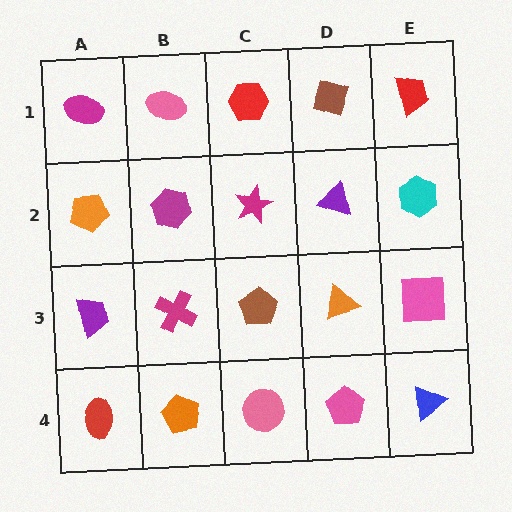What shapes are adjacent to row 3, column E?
A cyan hexagon (row 2, column E), a blue triangle (row 4, column E), an orange triangle (row 3, column D).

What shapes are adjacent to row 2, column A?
A magenta ellipse (row 1, column A), a purple trapezoid (row 3, column A), a magenta hexagon (row 2, column B).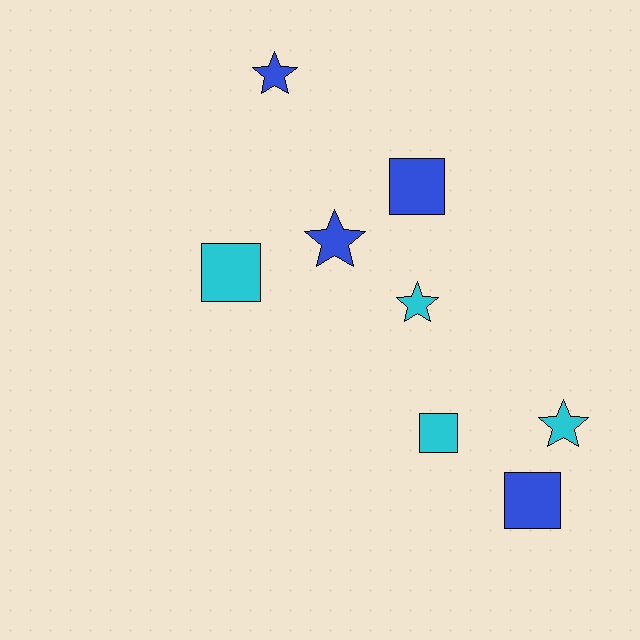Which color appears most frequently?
Blue, with 4 objects.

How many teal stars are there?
There are no teal stars.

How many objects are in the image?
There are 8 objects.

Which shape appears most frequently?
Star, with 4 objects.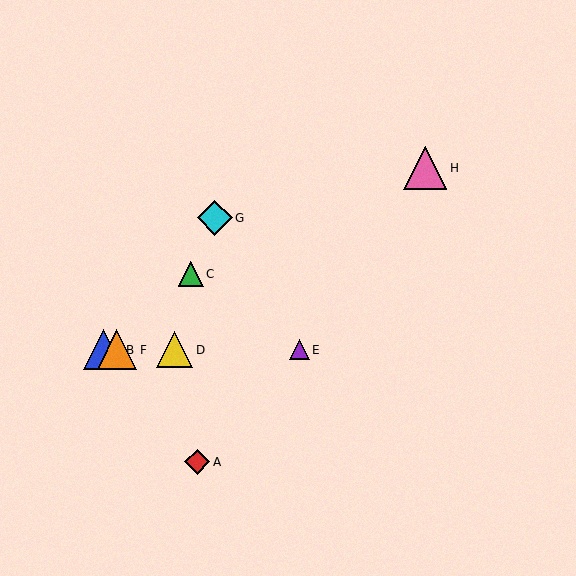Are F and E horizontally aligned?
Yes, both are at y≈350.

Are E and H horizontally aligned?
No, E is at y≈350 and H is at y≈168.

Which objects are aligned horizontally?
Objects B, D, E, F are aligned horizontally.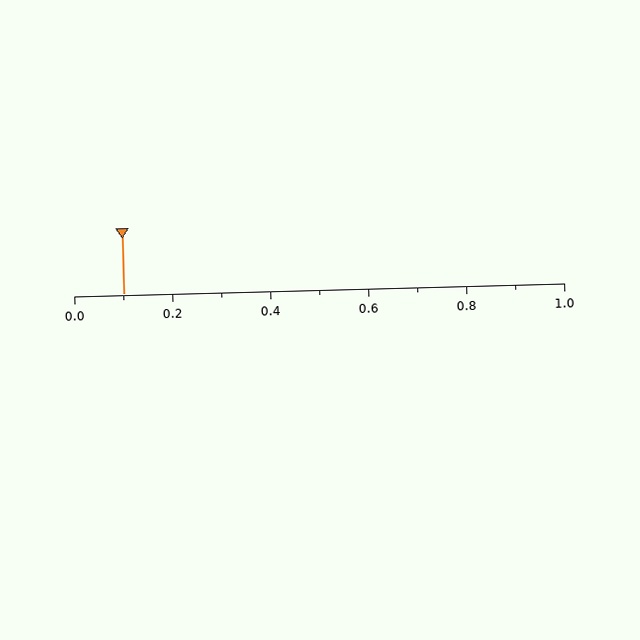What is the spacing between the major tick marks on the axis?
The major ticks are spaced 0.2 apart.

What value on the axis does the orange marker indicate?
The marker indicates approximately 0.1.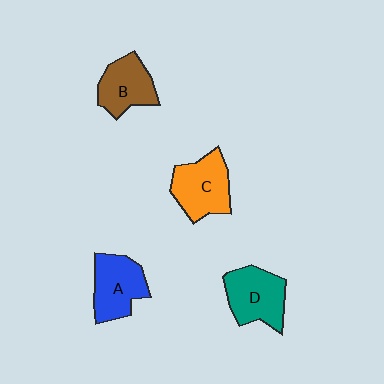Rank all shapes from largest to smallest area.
From largest to smallest: C (orange), D (teal), A (blue), B (brown).